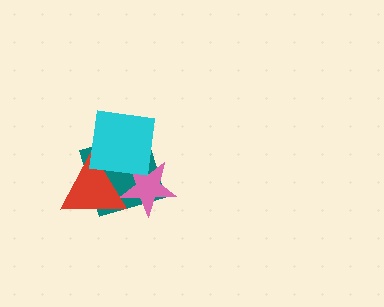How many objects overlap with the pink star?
3 objects overlap with the pink star.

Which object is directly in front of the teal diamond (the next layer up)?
The pink star is directly in front of the teal diamond.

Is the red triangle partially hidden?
Yes, it is partially covered by another shape.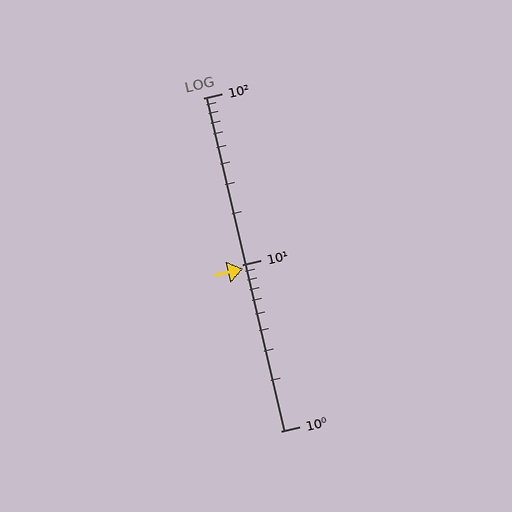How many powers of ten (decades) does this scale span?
The scale spans 2 decades, from 1 to 100.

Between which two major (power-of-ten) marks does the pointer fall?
The pointer is between 1 and 10.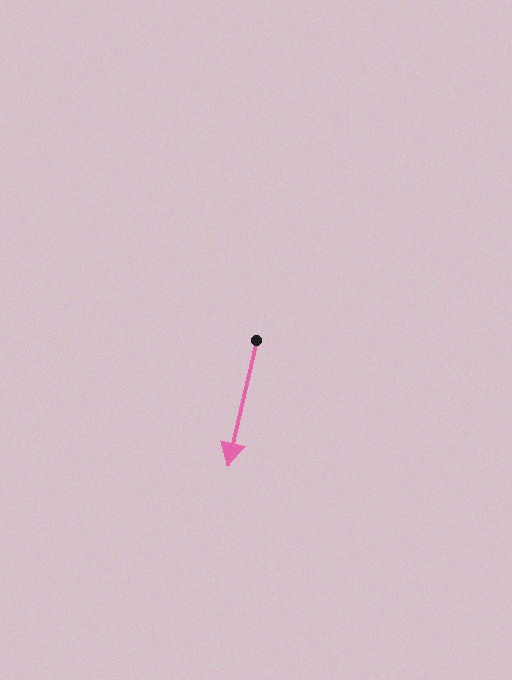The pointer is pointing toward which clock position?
Roughly 6 o'clock.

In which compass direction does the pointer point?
South.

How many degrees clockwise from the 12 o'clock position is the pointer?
Approximately 193 degrees.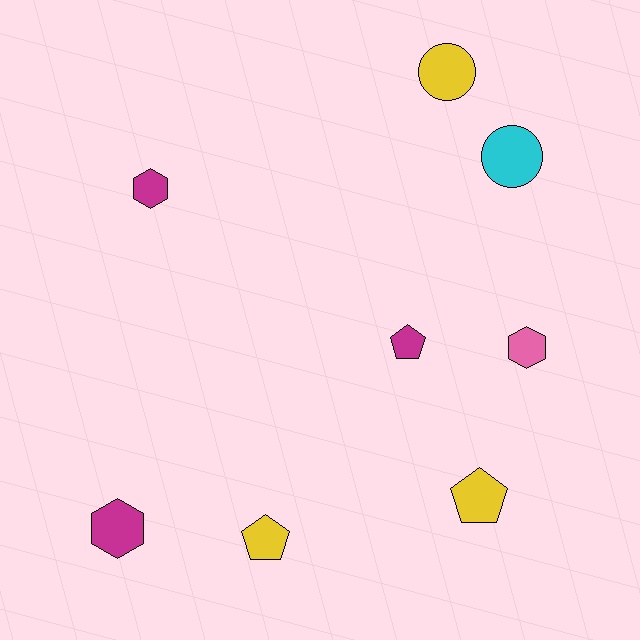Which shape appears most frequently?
Hexagon, with 3 objects.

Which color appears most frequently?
Magenta, with 3 objects.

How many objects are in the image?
There are 8 objects.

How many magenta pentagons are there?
There is 1 magenta pentagon.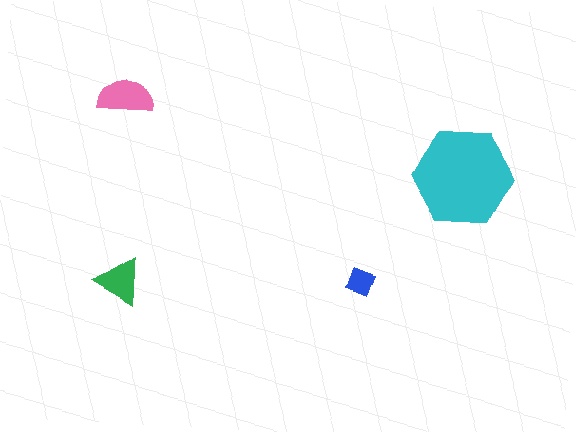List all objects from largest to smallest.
The cyan hexagon, the pink semicircle, the green triangle, the blue diamond.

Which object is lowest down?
The green triangle is bottommost.